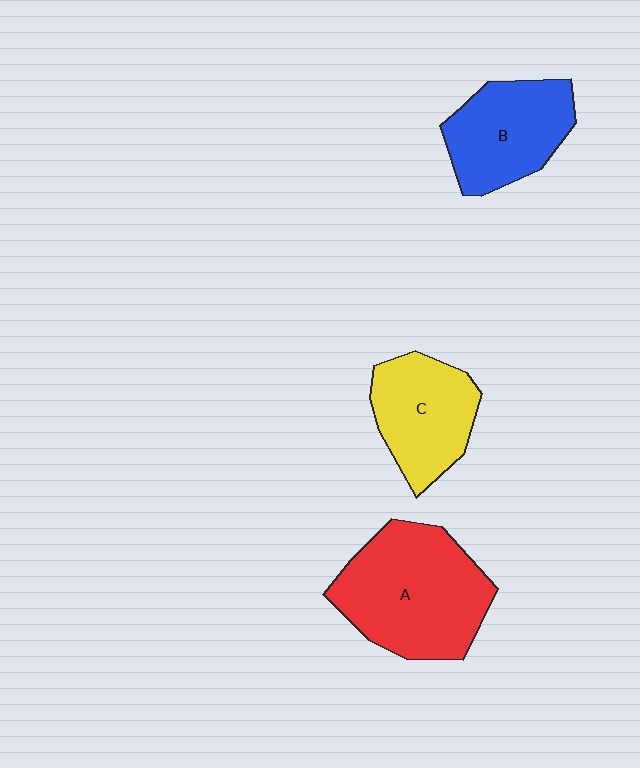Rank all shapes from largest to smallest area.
From largest to smallest: A (red), B (blue), C (yellow).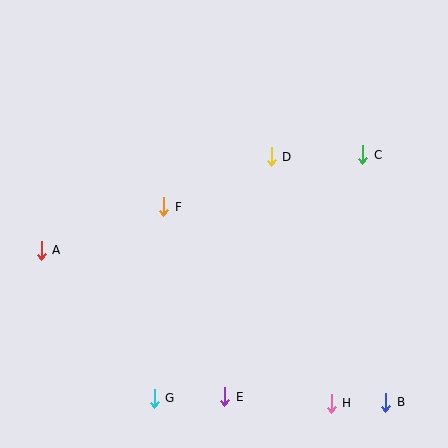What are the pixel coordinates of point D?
Point D is at (271, 157).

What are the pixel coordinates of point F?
Point F is at (164, 207).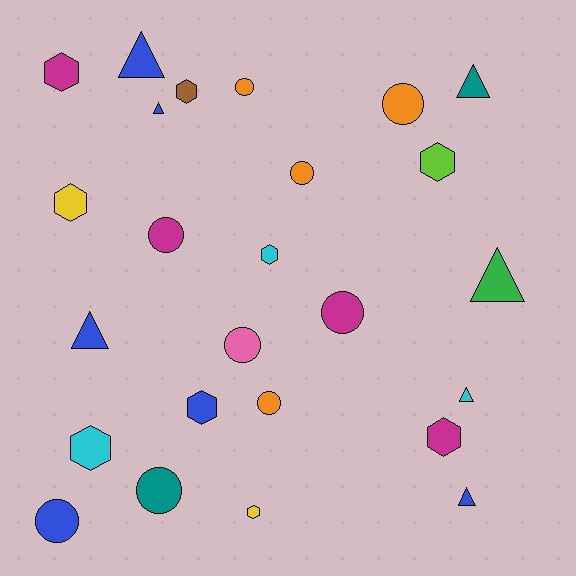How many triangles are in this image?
There are 7 triangles.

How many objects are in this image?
There are 25 objects.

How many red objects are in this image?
There are no red objects.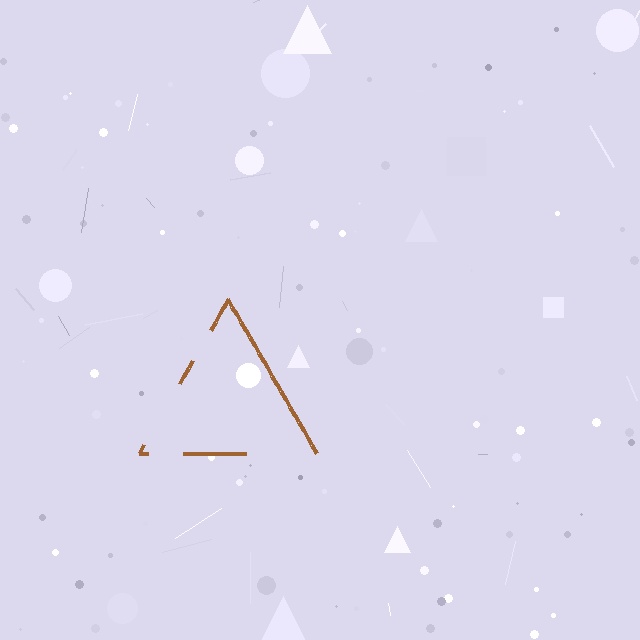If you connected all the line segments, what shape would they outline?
They would outline a triangle.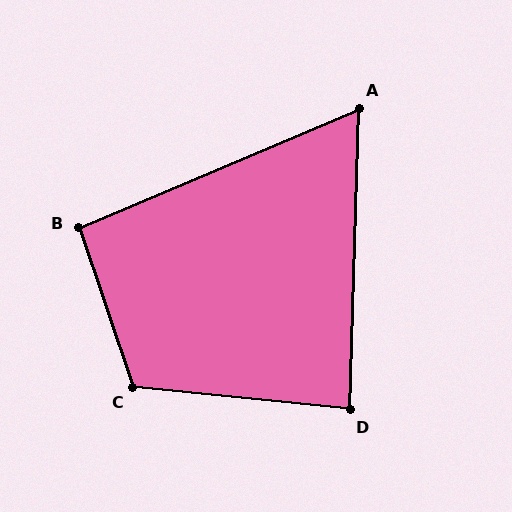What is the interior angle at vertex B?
Approximately 94 degrees (approximately right).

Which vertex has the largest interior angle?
C, at approximately 115 degrees.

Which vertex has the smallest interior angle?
A, at approximately 65 degrees.